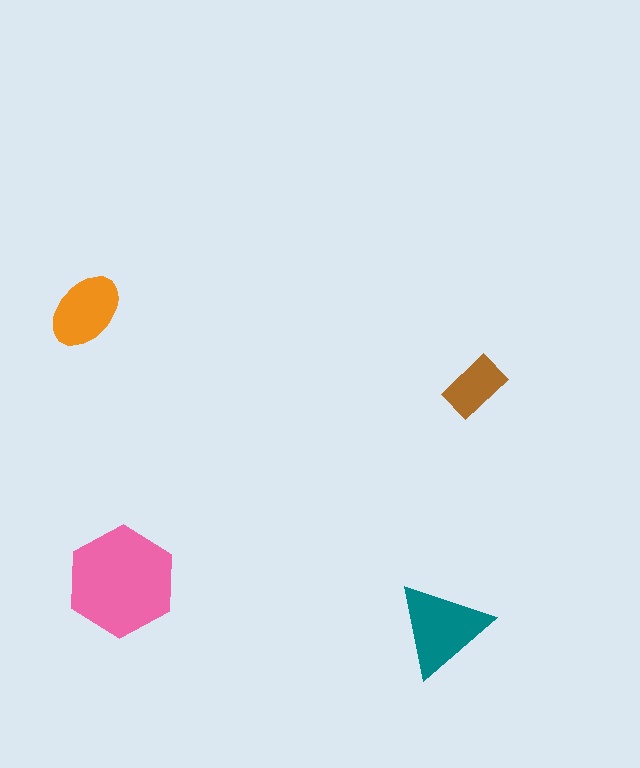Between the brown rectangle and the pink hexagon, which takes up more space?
The pink hexagon.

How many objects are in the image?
There are 4 objects in the image.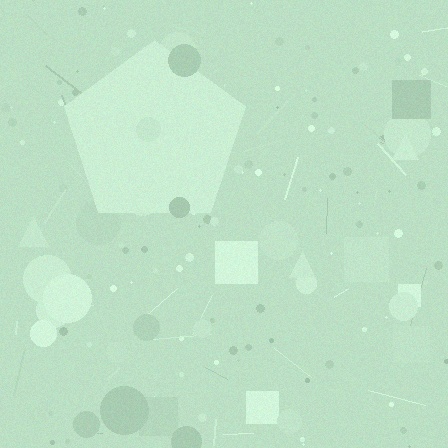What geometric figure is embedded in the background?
A pentagon is embedded in the background.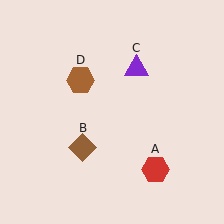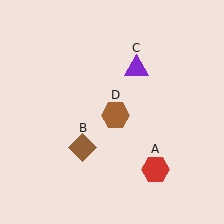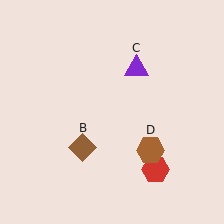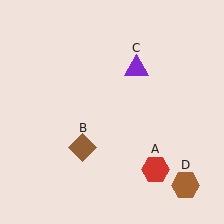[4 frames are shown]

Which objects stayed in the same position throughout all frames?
Red hexagon (object A) and brown diamond (object B) and purple triangle (object C) remained stationary.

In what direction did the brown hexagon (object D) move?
The brown hexagon (object D) moved down and to the right.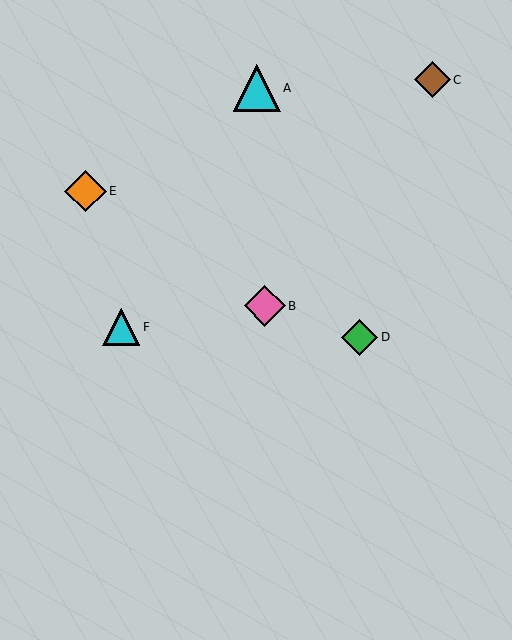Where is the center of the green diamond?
The center of the green diamond is at (360, 337).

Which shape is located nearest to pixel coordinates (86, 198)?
The orange diamond (labeled E) at (85, 191) is nearest to that location.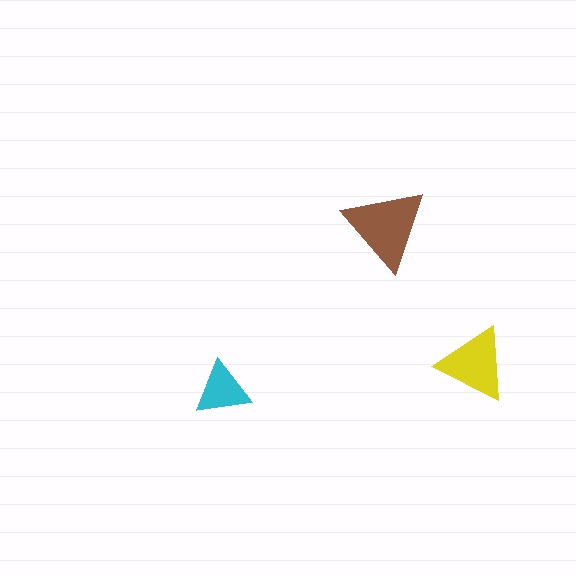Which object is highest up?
The brown triangle is topmost.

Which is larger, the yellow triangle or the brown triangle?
The brown one.